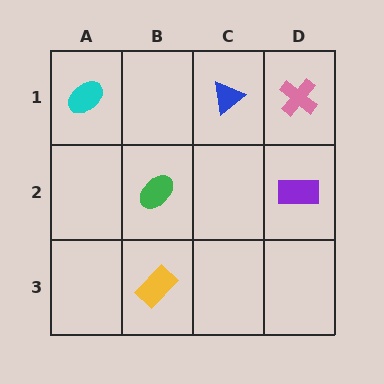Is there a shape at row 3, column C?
No, that cell is empty.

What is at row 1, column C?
A blue triangle.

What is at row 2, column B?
A green ellipse.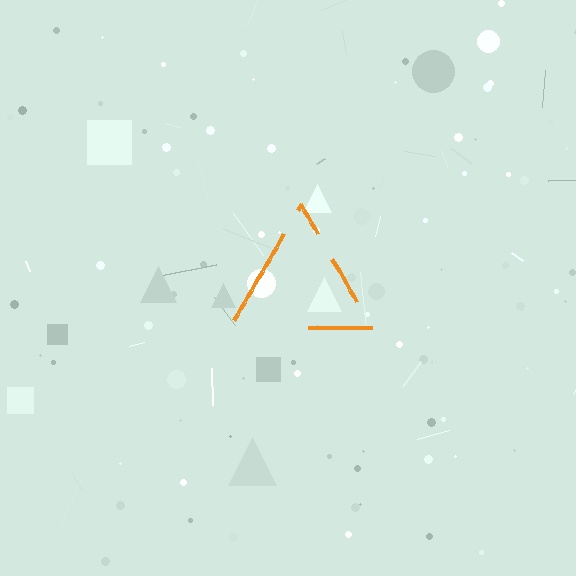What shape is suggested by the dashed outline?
The dashed outline suggests a triangle.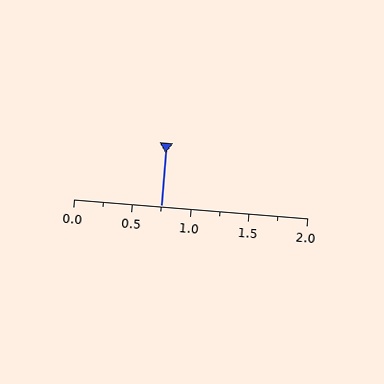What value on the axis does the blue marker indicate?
The marker indicates approximately 0.75.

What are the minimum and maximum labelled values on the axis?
The axis runs from 0.0 to 2.0.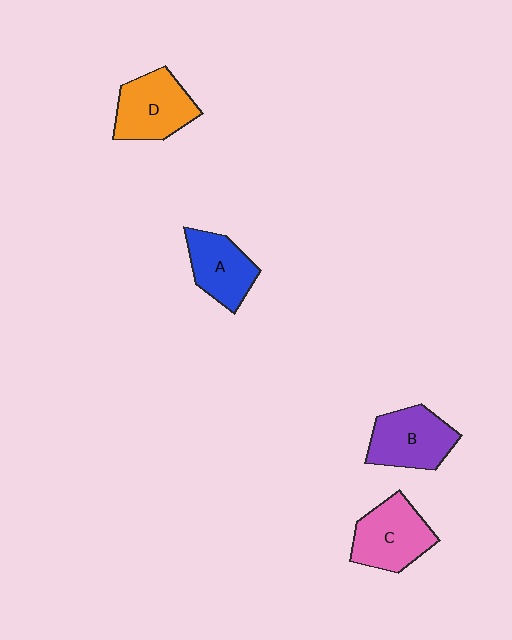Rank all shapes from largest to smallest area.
From largest to smallest: C (pink), B (purple), D (orange), A (blue).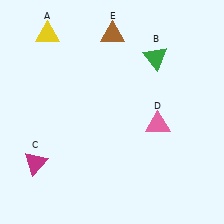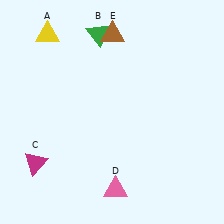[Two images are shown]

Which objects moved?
The objects that moved are: the green triangle (B), the pink triangle (D).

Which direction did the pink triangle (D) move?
The pink triangle (D) moved down.